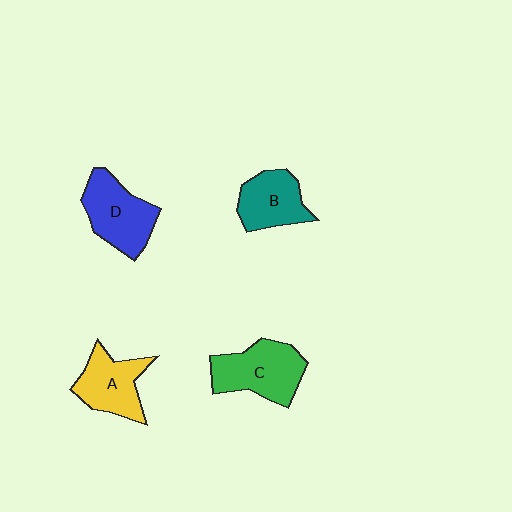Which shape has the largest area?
Shape C (green).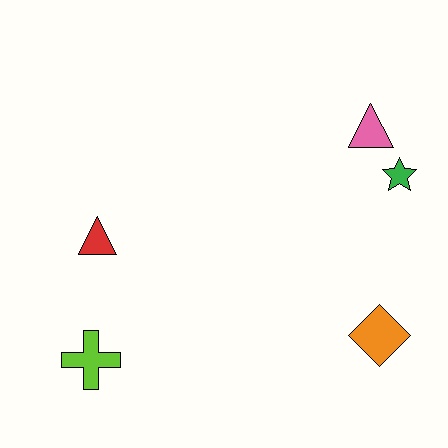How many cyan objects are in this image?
There are no cyan objects.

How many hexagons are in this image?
There are no hexagons.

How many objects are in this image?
There are 5 objects.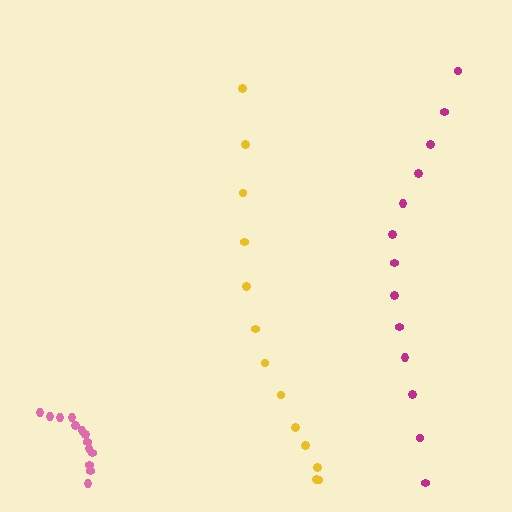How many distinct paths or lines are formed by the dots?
There are 3 distinct paths.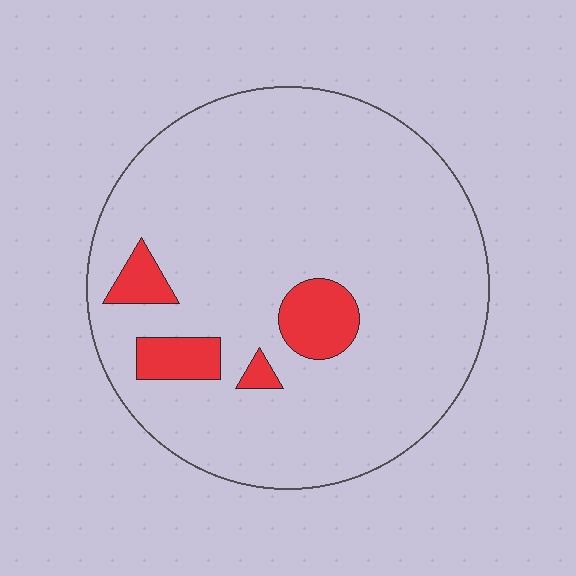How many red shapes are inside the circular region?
4.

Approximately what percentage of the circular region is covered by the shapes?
Approximately 10%.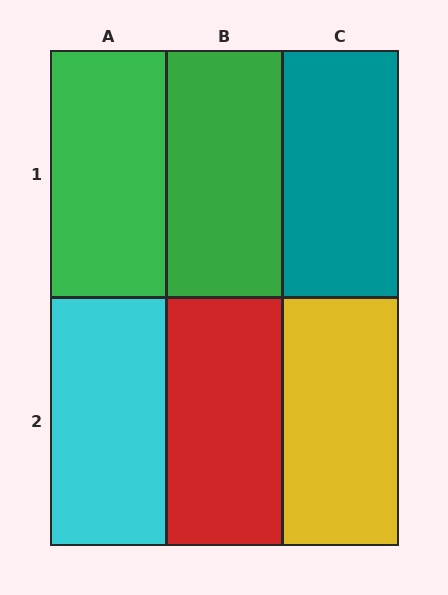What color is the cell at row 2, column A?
Cyan.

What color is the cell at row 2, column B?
Red.